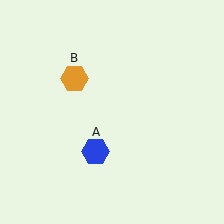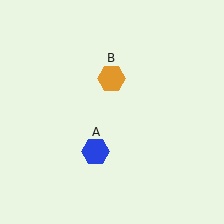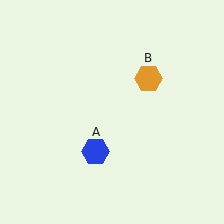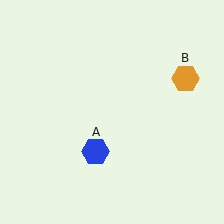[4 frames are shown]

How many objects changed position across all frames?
1 object changed position: orange hexagon (object B).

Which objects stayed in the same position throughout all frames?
Blue hexagon (object A) remained stationary.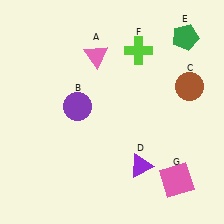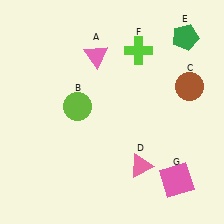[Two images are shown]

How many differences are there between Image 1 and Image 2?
There are 2 differences between the two images.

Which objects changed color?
B changed from purple to lime. D changed from purple to pink.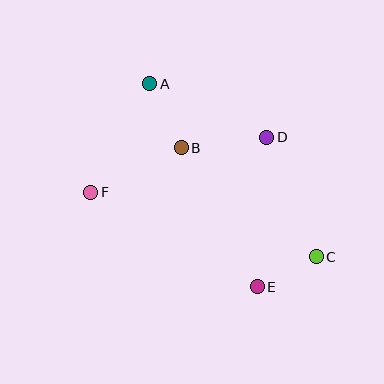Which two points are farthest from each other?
Points A and C are farthest from each other.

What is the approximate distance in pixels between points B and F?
The distance between B and F is approximately 101 pixels.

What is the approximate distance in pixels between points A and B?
The distance between A and B is approximately 72 pixels.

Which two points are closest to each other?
Points C and E are closest to each other.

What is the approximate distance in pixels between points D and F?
The distance between D and F is approximately 184 pixels.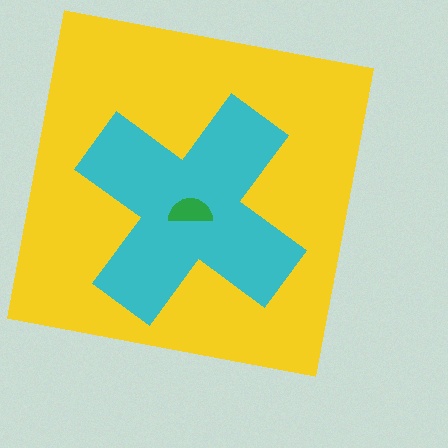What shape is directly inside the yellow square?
The cyan cross.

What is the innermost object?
The green semicircle.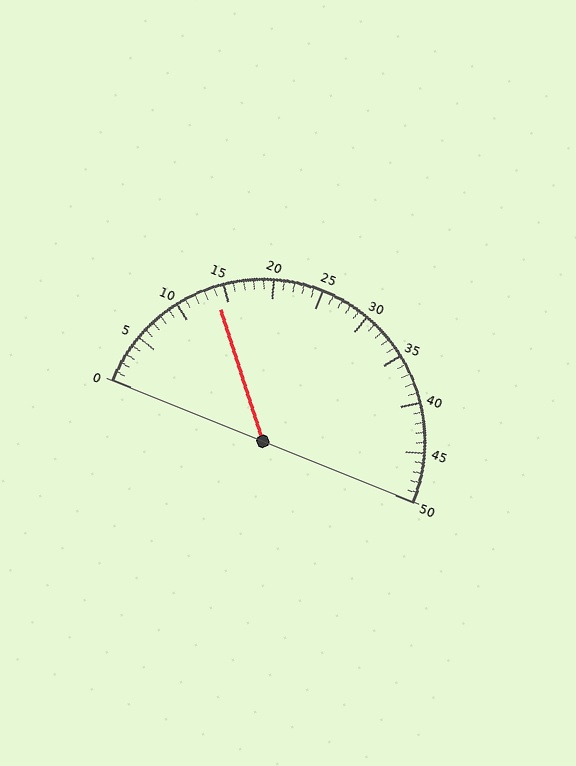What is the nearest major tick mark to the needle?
The nearest major tick mark is 15.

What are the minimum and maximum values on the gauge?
The gauge ranges from 0 to 50.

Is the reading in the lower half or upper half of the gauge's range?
The reading is in the lower half of the range (0 to 50).